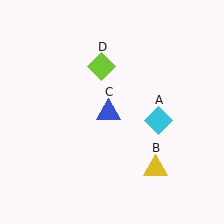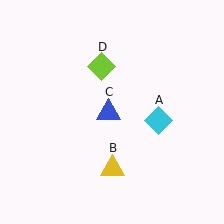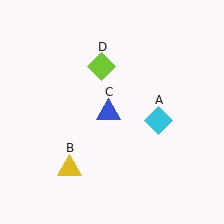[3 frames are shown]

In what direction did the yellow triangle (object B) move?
The yellow triangle (object B) moved left.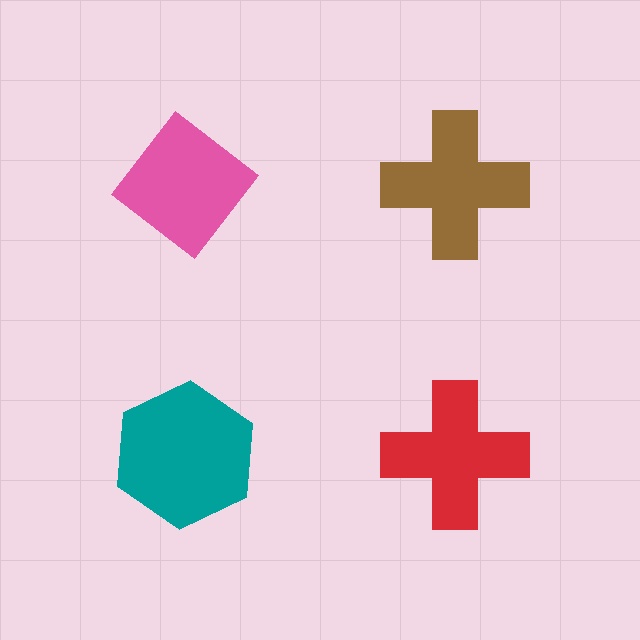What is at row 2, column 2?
A red cross.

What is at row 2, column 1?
A teal hexagon.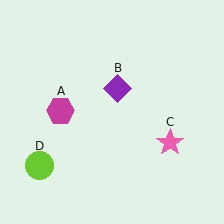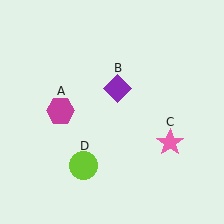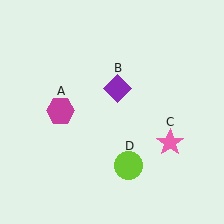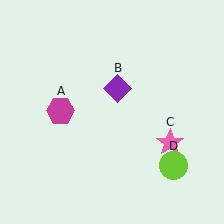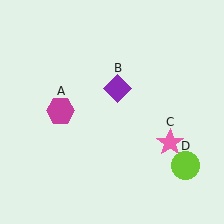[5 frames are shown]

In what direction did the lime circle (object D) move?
The lime circle (object D) moved right.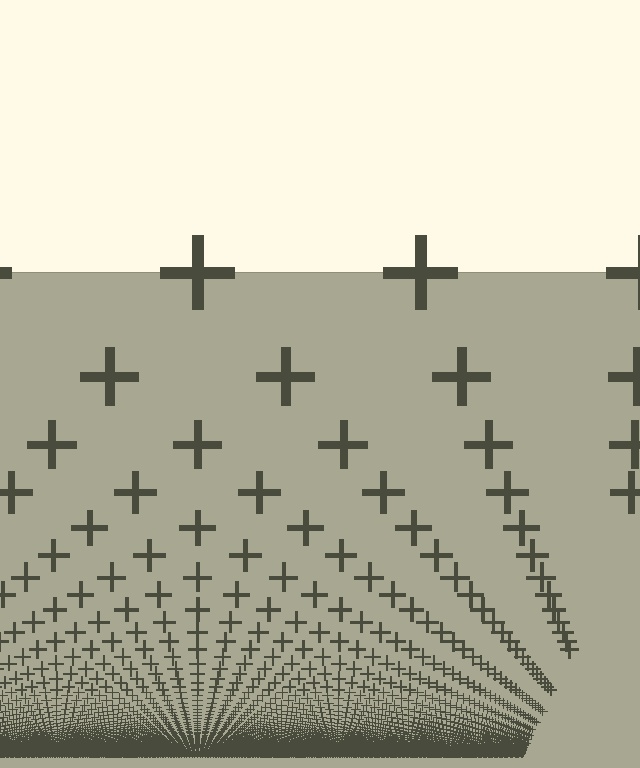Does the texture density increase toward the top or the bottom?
Density increases toward the bottom.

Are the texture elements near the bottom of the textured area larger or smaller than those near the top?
Smaller. The gradient is inverted — elements near the bottom are smaller and denser.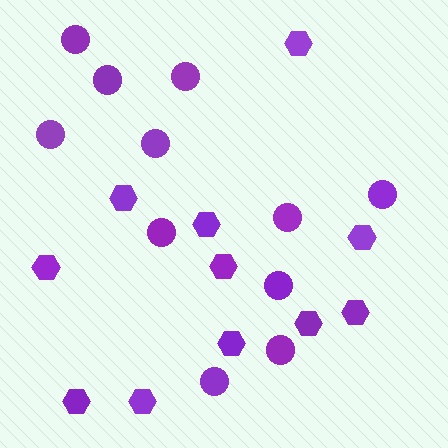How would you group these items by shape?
There are 2 groups: one group of circles (11) and one group of hexagons (11).